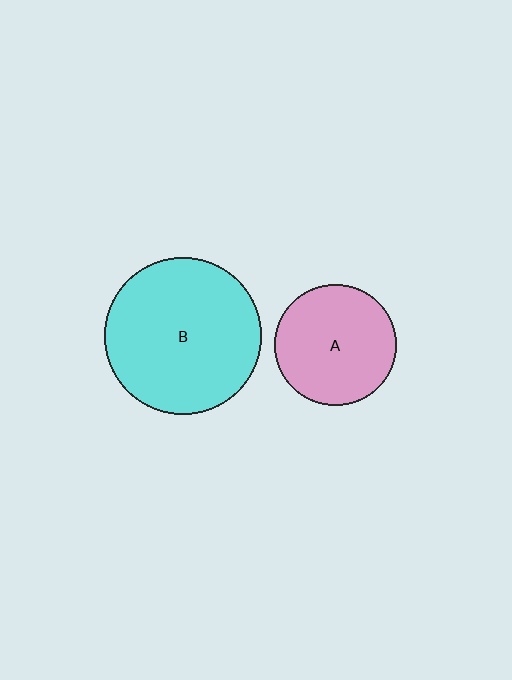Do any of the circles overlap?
No, none of the circles overlap.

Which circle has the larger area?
Circle B (cyan).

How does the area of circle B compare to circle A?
Approximately 1.7 times.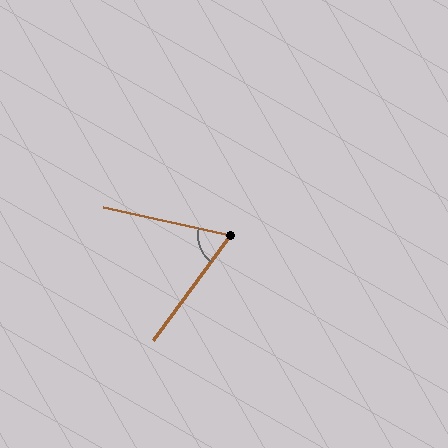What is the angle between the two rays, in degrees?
Approximately 66 degrees.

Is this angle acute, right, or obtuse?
It is acute.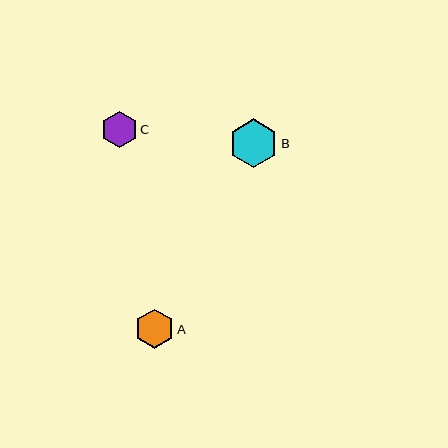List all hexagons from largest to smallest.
From largest to smallest: B, A, C.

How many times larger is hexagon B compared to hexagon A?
Hexagon B is approximately 1.2 times the size of hexagon A.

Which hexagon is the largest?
Hexagon B is the largest with a size of approximately 49 pixels.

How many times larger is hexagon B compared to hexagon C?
Hexagon B is approximately 1.4 times the size of hexagon C.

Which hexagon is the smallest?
Hexagon C is the smallest with a size of approximately 36 pixels.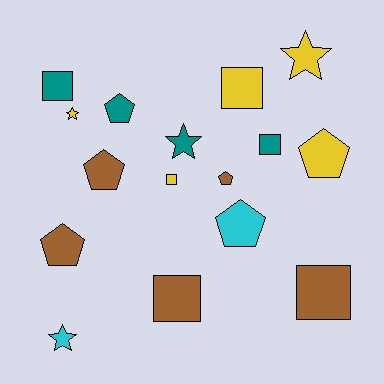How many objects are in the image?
There are 16 objects.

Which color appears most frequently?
Yellow, with 5 objects.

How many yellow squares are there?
There are 2 yellow squares.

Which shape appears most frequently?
Pentagon, with 6 objects.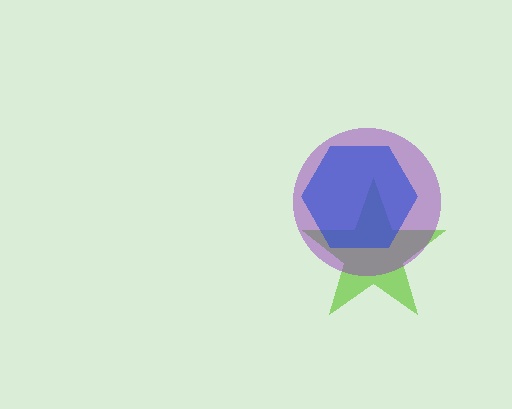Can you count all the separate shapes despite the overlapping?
Yes, there are 3 separate shapes.